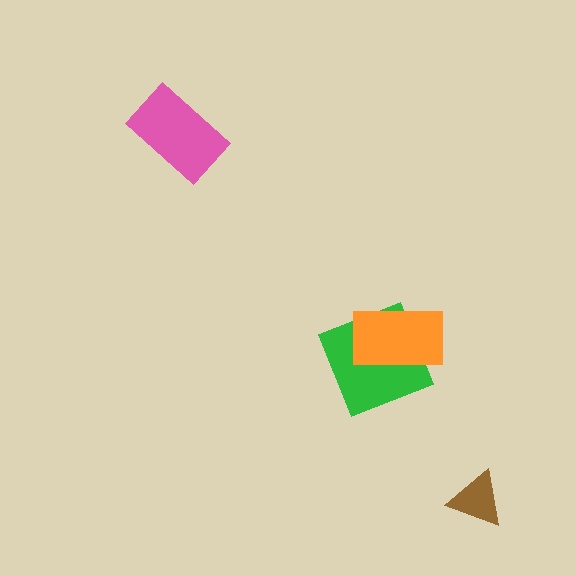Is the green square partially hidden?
Yes, it is partially covered by another shape.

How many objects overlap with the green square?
1 object overlaps with the green square.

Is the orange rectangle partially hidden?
No, no other shape covers it.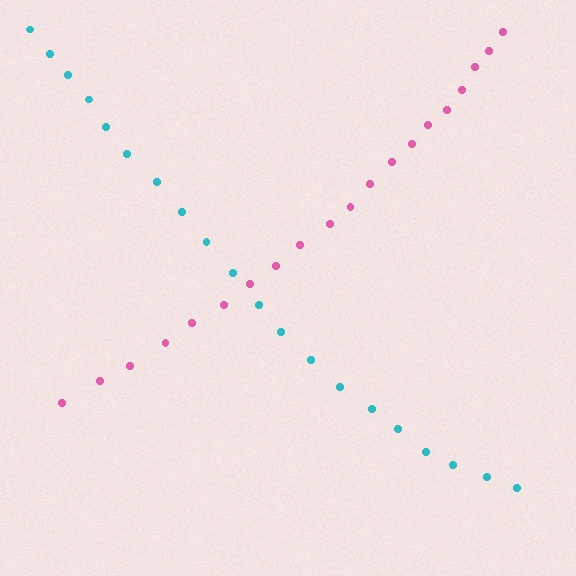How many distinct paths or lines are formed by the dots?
There are 2 distinct paths.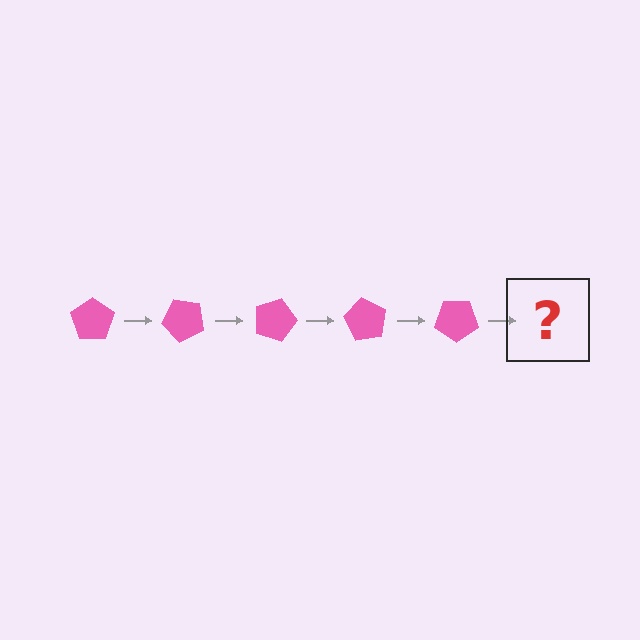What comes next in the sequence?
The next element should be a pink pentagon rotated 225 degrees.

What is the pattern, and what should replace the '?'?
The pattern is that the pentagon rotates 45 degrees each step. The '?' should be a pink pentagon rotated 225 degrees.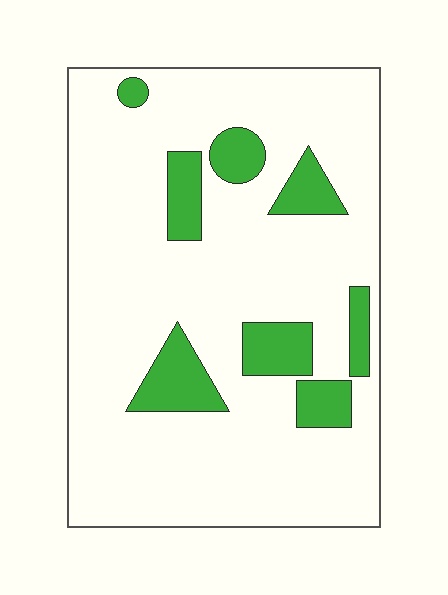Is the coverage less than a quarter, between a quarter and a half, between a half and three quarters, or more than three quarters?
Less than a quarter.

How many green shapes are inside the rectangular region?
8.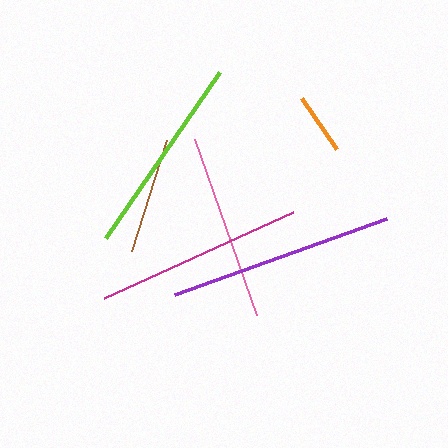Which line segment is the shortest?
The orange line is the shortest at approximately 62 pixels.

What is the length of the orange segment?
The orange segment is approximately 62 pixels long.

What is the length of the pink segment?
The pink segment is approximately 187 pixels long.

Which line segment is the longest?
The purple line is the longest at approximately 226 pixels.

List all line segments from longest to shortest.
From longest to shortest: purple, magenta, lime, pink, brown, orange.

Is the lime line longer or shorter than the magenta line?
The magenta line is longer than the lime line.